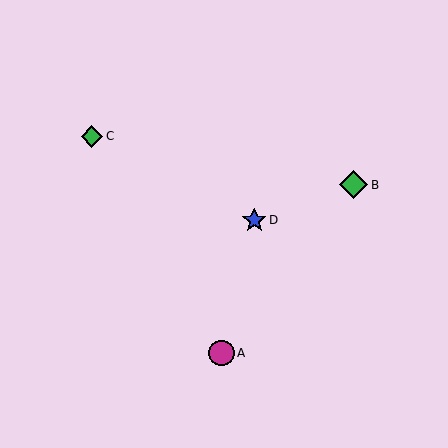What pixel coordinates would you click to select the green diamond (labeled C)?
Click at (92, 136) to select the green diamond C.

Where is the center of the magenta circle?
The center of the magenta circle is at (222, 353).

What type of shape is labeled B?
Shape B is a green diamond.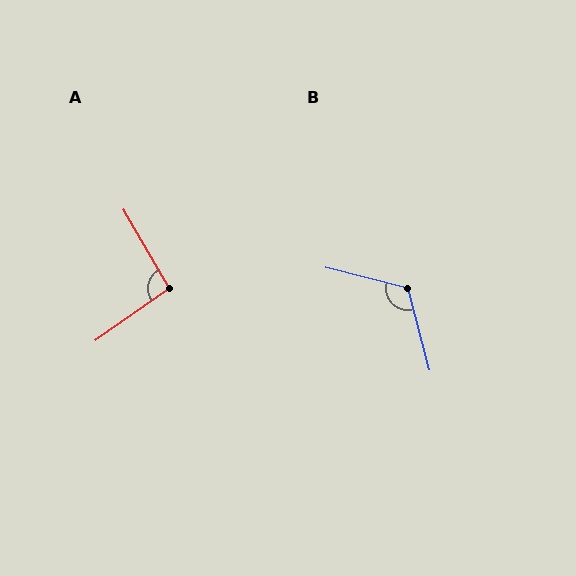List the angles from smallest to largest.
A (95°), B (119°).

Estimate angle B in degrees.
Approximately 119 degrees.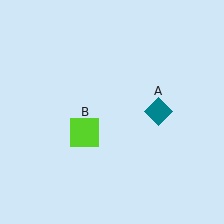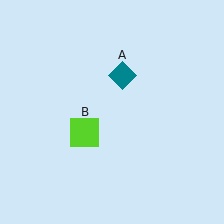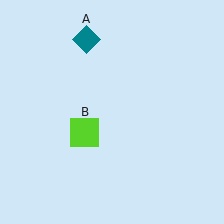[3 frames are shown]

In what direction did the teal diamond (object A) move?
The teal diamond (object A) moved up and to the left.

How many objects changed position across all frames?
1 object changed position: teal diamond (object A).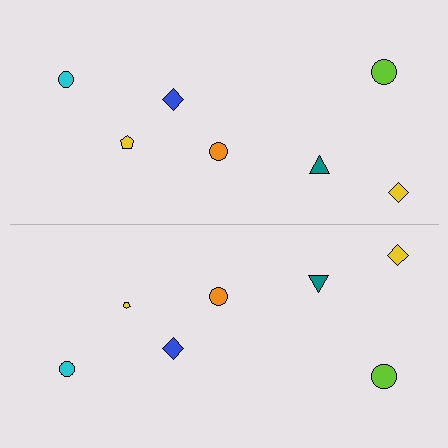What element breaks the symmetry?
The yellow pentagon on the bottom side has a different size than its mirror counterpart.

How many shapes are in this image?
There are 14 shapes in this image.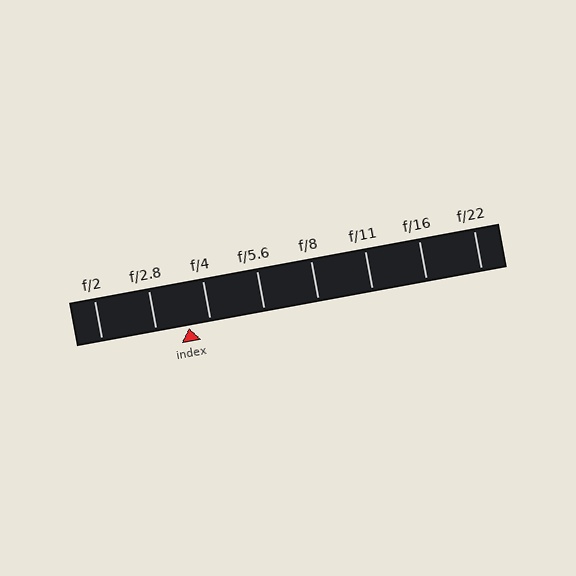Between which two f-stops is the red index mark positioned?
The index mark is between f/2.8 and f/4.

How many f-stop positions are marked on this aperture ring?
There are 8 f-stop positions marked.